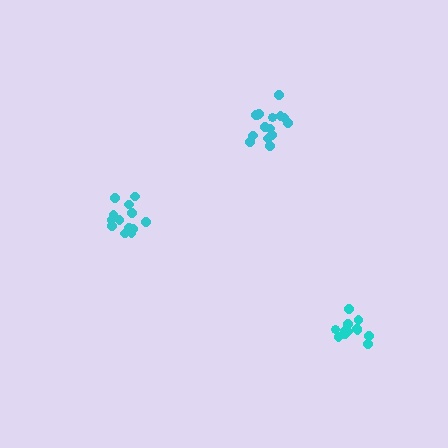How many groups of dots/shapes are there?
There are 3 groups.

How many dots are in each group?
Group 1: 14 dots, Group 2: 16 dots, Group 3: 13 dots (43 total).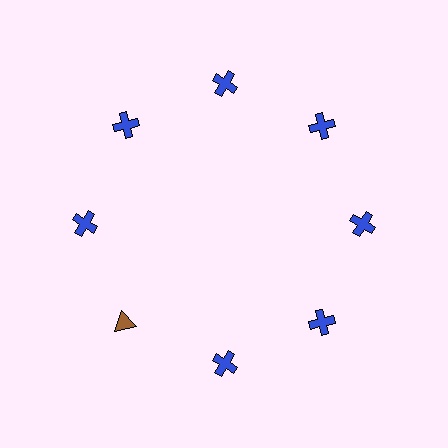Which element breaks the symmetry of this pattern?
The brown triangle at roughly the 8 o'clock position breaks the symmetry. All other shapes are blue crosses.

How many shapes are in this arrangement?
There are 8 shapes arranged in a ring pattern.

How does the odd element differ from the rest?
It differs in both color (brown instead of blue) and shape (triangle instead of cross).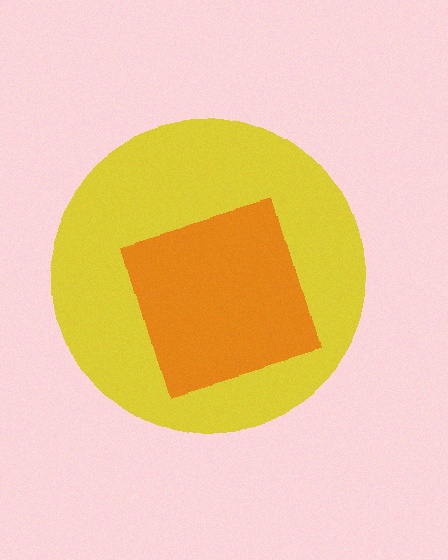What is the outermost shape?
The yellow circle.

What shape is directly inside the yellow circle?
The orange square.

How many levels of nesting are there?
2.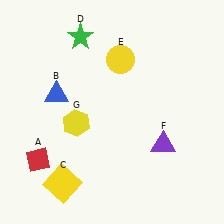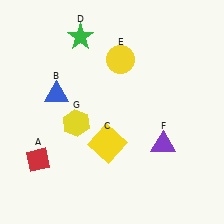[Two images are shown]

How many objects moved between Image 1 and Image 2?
1 object moved between the two images.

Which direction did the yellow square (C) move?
The yellow square (C) moved right.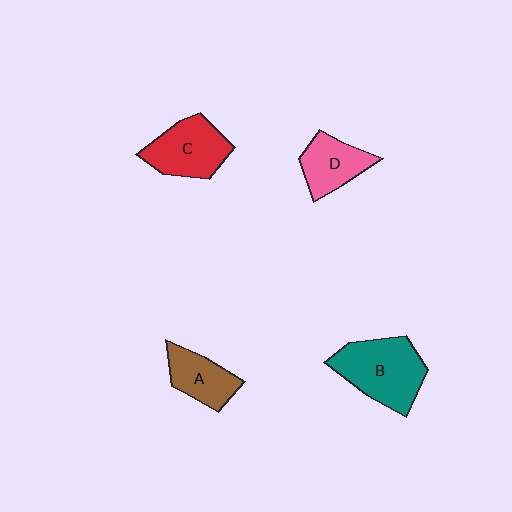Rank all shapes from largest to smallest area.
From largest to smallest: B (teal), C (red), D (pink), A (brown).